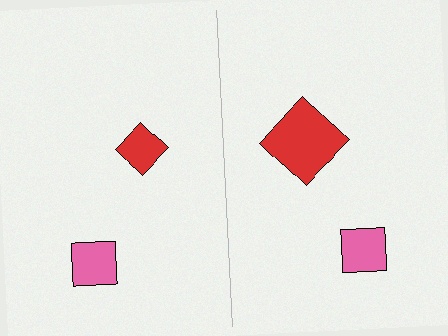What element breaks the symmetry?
The red diamond on the right side has a different size than its mirror counterpart.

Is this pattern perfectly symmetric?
No, the pattern is not perfectly symmetric. The red diamond on the right side has a different size than its mirror counterpart.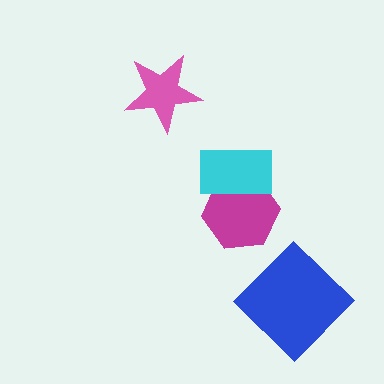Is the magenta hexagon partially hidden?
Yes, it is partially covered by another shape.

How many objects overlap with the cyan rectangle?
1 object overlaps with the cyan rectangle.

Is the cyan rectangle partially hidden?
No, no other shape covers it.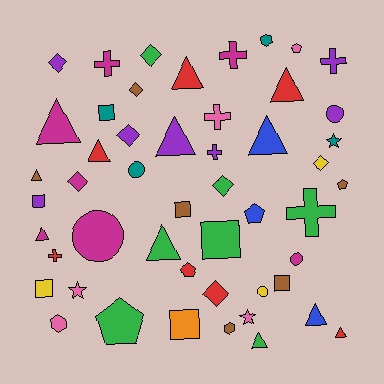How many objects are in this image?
There are 50 objects.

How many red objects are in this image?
There are 7 red objects.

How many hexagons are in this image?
There are 3 hexagons.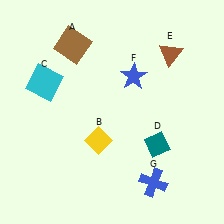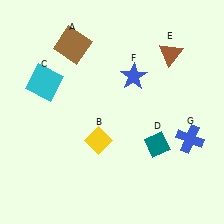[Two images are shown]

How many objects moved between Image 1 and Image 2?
1 object moved between the two images.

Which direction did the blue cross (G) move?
The blue cross (G) moved up.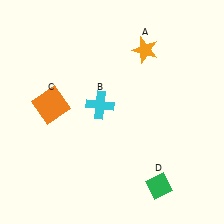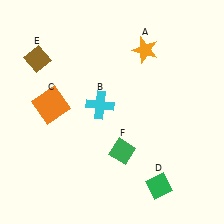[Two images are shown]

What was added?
A brown diamond (E), a green diamond (F) were added in Image 2.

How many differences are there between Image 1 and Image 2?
There are 2 differences between the two images.